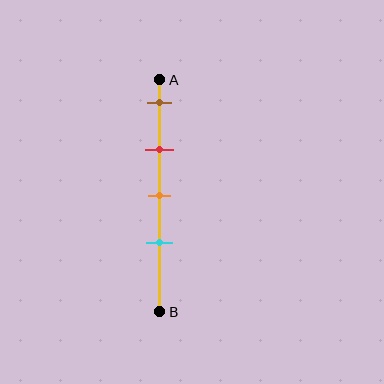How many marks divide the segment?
There are 4 marks dividing the segment.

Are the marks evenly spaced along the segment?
Yes, the marks are approximately evenly spaced.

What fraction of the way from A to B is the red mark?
The red mark is approximately 30% (0.3) of the way from A to B.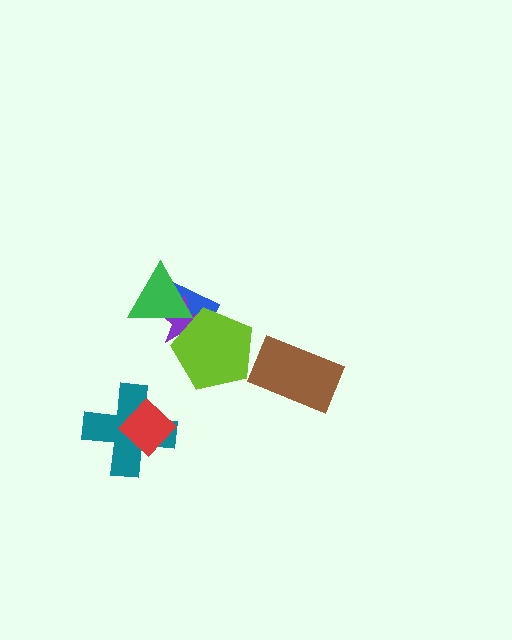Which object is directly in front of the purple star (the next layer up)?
The green triangle is directly in front of the purple star.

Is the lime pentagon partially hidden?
No, no other shape covers it.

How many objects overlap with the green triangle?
2 objects overlap with the green triangle.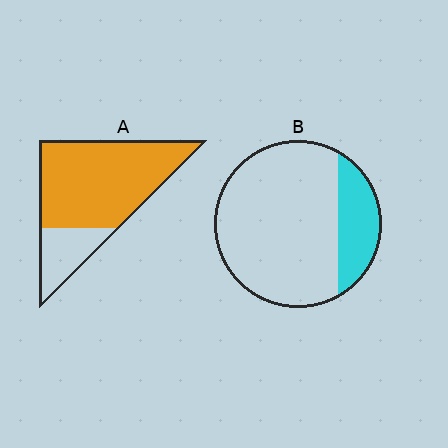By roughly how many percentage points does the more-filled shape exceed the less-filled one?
By roughly 55 percentage points (A over B).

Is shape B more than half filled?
No.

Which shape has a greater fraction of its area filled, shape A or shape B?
Shape A.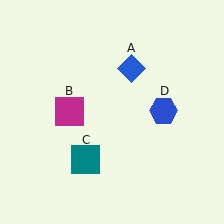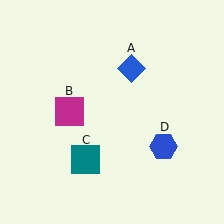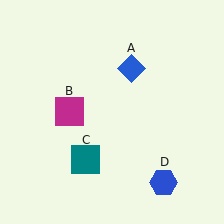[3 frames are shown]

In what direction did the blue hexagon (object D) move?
The blue hexagon (object D) moved down.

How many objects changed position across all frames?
1 object changed position: blue hexagon (object D).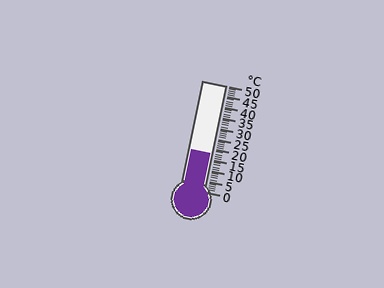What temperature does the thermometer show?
The thermometer shows approximately 18°C.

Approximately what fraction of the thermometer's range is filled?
The thermometer is filled to approximately 35% of its range.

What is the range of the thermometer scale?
The thermometer scale ranges from 0°C to 50°C.